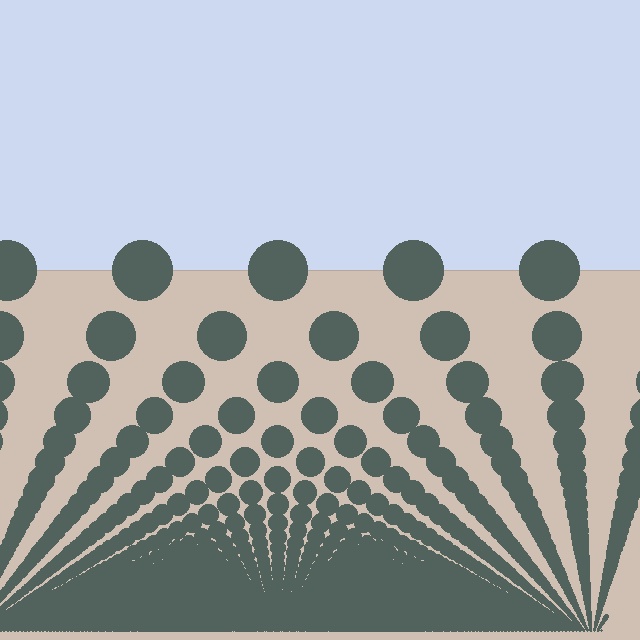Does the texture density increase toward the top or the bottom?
Density increases toward the bottom.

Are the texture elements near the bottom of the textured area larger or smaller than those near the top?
Smaller. The gradient is inverted — elements near the bottom are smaller and denser.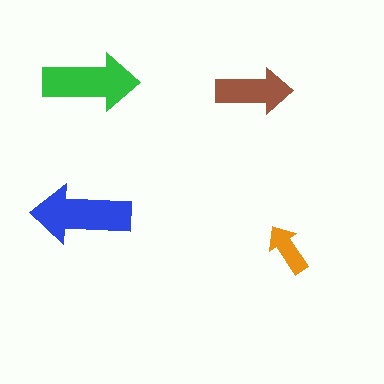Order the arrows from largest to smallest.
the blue one, the green one, the brown one, the orange one.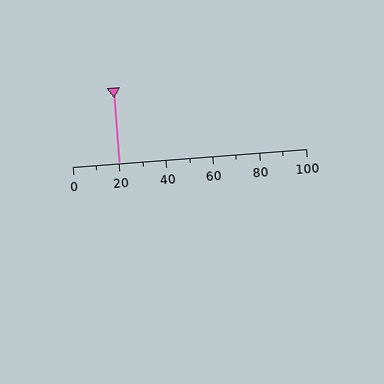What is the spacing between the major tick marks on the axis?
The major ticks are spaced 20 apart.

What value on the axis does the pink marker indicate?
The marker indicates approximately 20.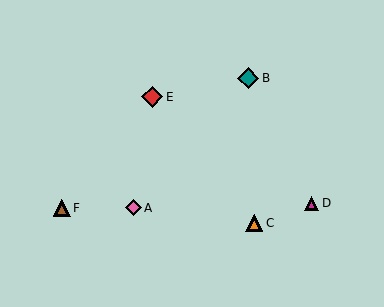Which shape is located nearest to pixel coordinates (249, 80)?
The teal diamond (labeled B) at (248, 78) is nearest to that location.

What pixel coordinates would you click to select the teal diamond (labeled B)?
Click at (248, 78) to select the teal diamond B.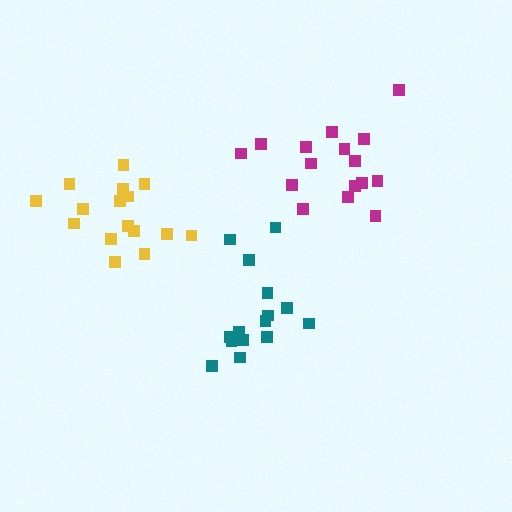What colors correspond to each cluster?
The clusters are colored: teal, yellow, magenta.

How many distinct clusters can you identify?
There are 3 distinct clusters.